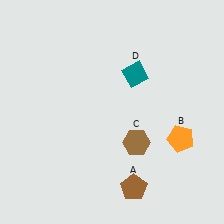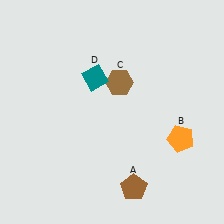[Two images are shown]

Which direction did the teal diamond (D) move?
The teal diamond (D) moved left.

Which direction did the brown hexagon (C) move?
The brown hexagon (C) moved up.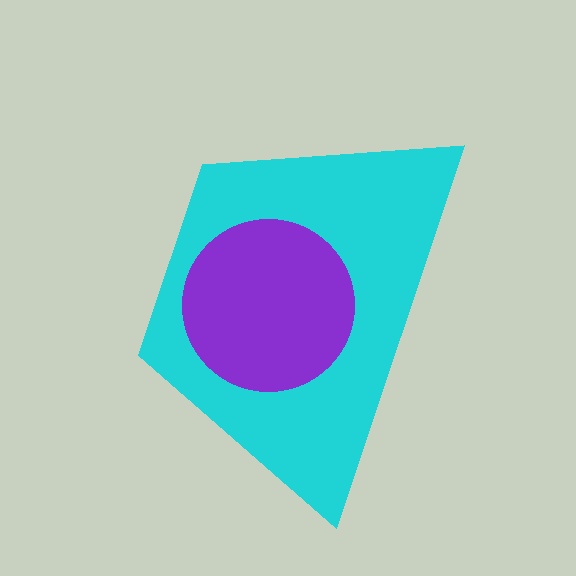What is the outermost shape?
The cyan trapezoid.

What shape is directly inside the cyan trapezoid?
The purple circle.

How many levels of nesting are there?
2.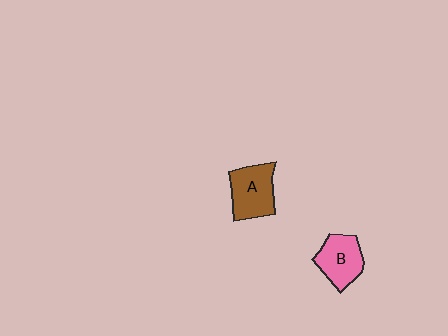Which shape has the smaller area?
Shape B (pink).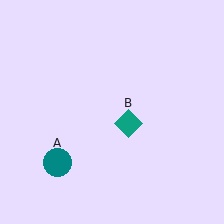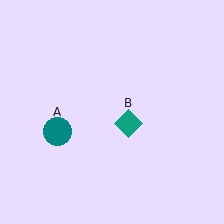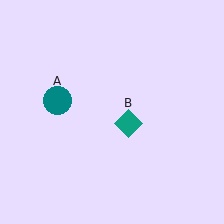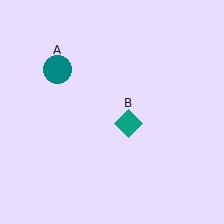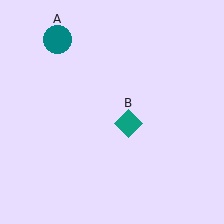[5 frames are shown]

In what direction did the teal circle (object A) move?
The teal circle (object A) moved up.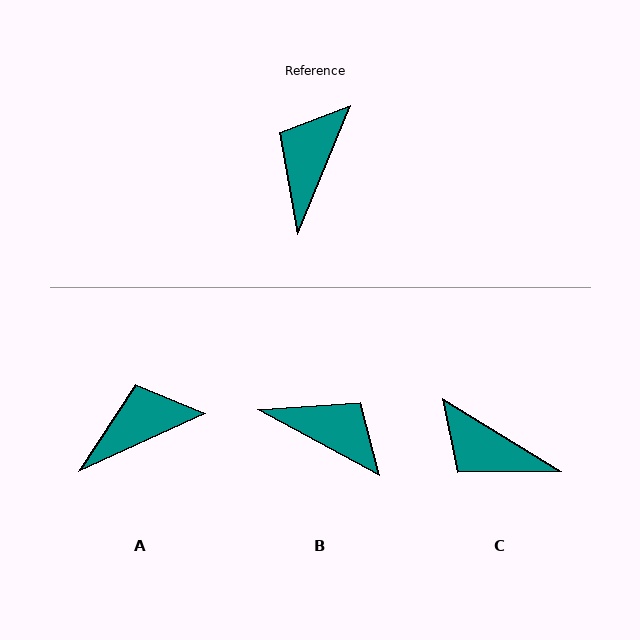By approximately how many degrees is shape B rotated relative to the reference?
Approximately 96 degrees clockwise.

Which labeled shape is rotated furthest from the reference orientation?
B, about 96 degrees away.